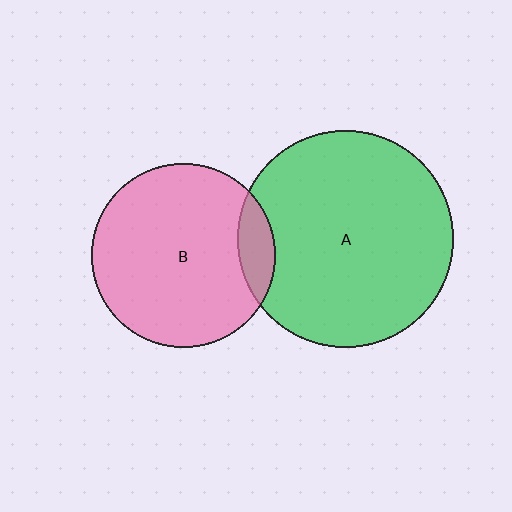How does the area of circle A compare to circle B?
Approximately 1.4 times.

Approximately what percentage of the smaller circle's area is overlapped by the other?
Approximately 10%.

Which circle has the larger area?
Circle A (green).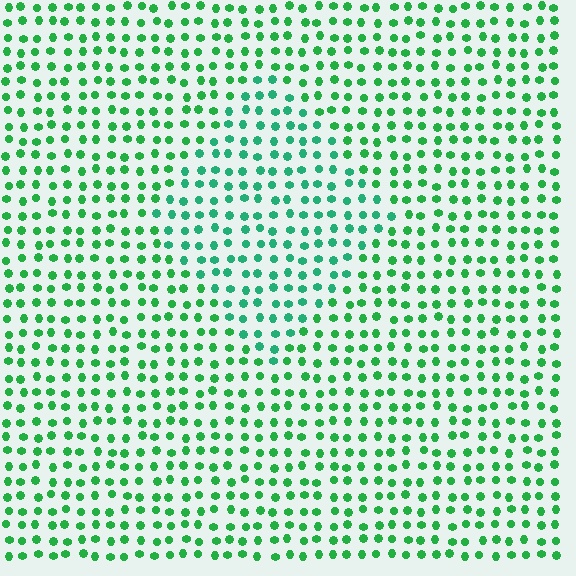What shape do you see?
I see a diamond.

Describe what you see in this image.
The image is filled with small green elements in a uniform arrangement. A diamond-shaped region is visible where the elements are tinted to a slightly different hue, forming a subtle color boundary.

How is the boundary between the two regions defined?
The boundary is defined purely by a slight shift in hue (about 22 degrees). Spacing, size, and orientation are identical on both sides.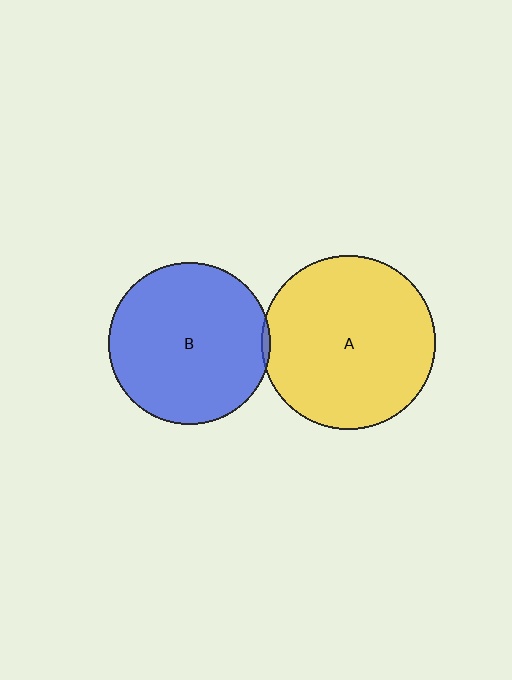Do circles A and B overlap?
Yes.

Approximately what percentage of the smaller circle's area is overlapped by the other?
Approximately 5%.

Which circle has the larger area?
Circle A (yellow).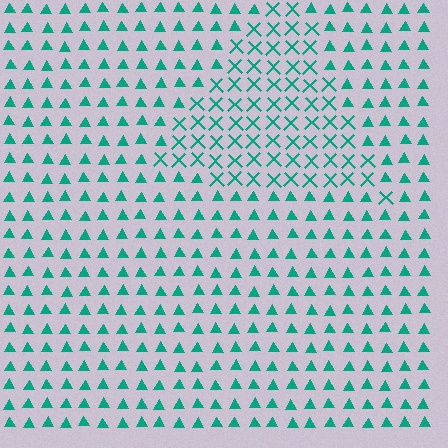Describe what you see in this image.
The image is filled with small teal elements arranged in a uniform grid. A triangle-shaped region contains X marks, while the surrounding area contains triangles. The boundary is defined purely by the change in element shape.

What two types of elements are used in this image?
The image uses X marks inside the triangle region and triangles outside it.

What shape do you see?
I see a triangle.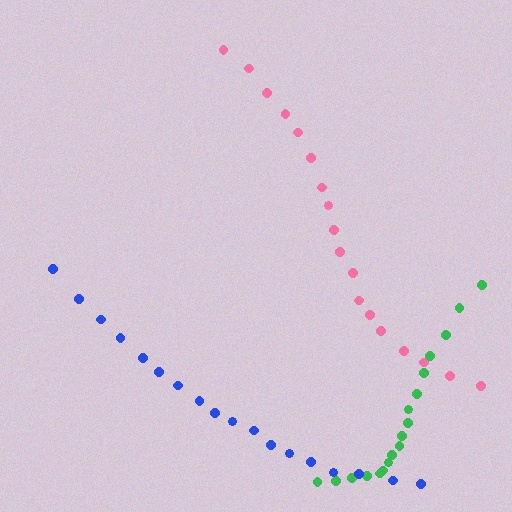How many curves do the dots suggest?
There are 3 distinct paths.